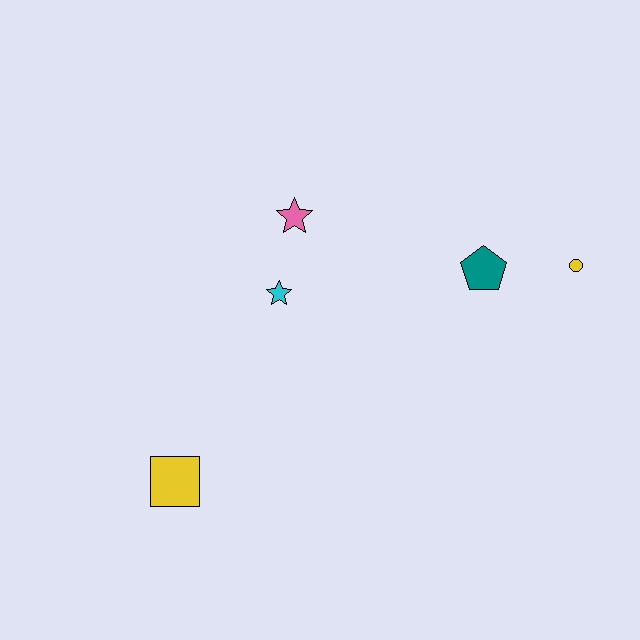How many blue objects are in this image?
There are no blue objects.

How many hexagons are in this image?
There are no hexagons.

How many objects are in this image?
There are 5 objects.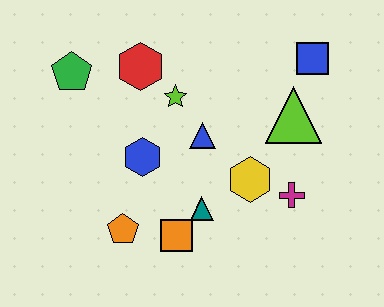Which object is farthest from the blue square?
The orange pentagon is farthest from the blue square.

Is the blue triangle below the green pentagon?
Yes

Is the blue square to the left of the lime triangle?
No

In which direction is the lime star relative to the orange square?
The lime star is above the orange square.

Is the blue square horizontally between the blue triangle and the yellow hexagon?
No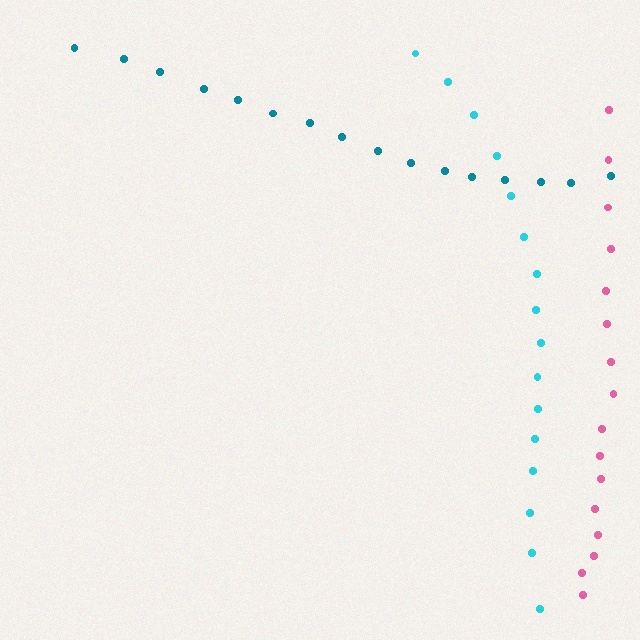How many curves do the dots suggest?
There are 3 distinct paths.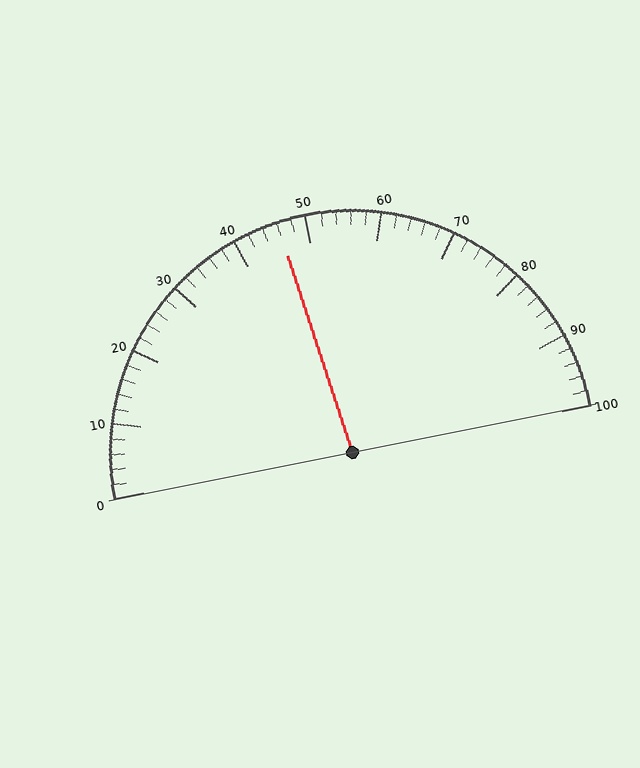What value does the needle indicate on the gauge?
The needle indicates approximately 46.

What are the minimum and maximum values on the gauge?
The gauge ranges from 0 to 100.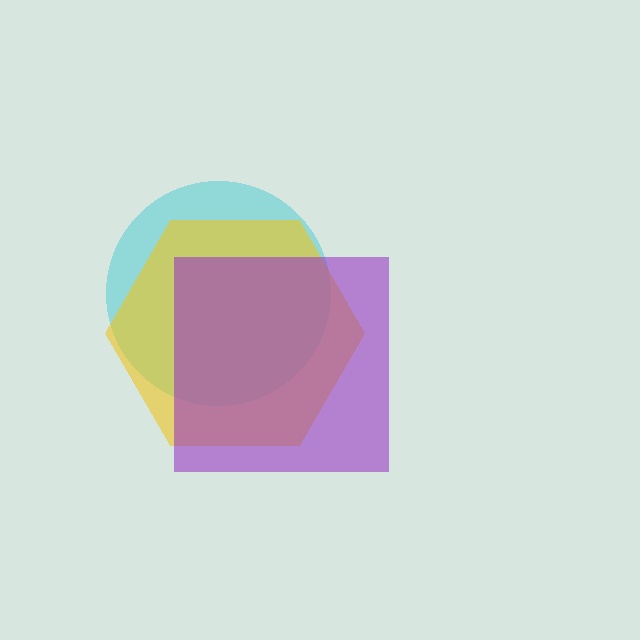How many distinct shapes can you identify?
There are 3 distinct shapes: a cyan circle, a yellow hexagon, a purple square.